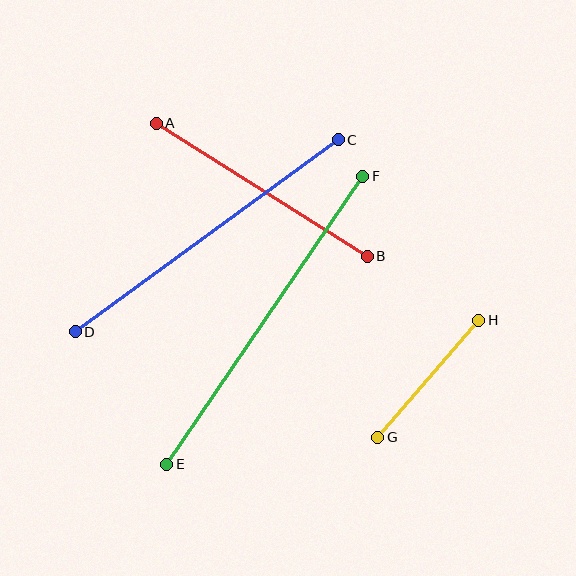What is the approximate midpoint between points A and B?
The midpoint is at approximately (262, 190) pixels.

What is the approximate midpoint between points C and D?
The midpoint is at approximately (207, 236) pixels.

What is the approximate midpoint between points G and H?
The midpoint is at approximately (428, 379) pixels.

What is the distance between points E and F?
The distance is approximately 349 pixels.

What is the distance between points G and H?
The distance is approximately 154 pixels.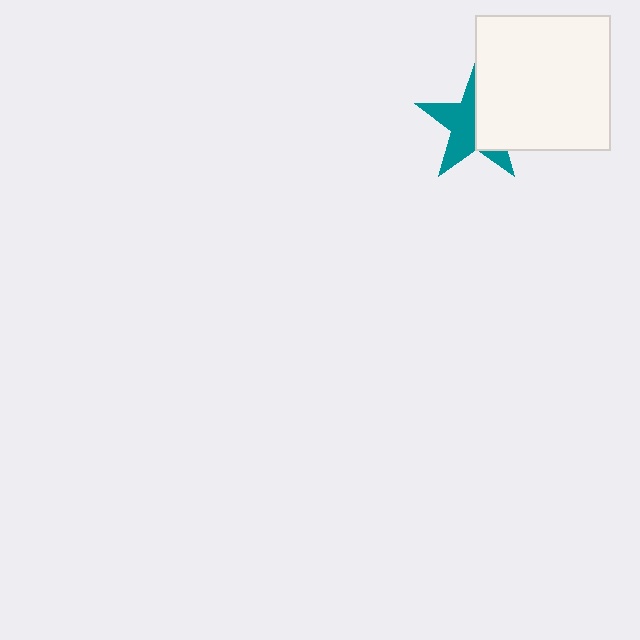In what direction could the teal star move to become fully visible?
The teal star could move left. That would shift it out from behind the white square entirely.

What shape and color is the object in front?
The object in front is a white square.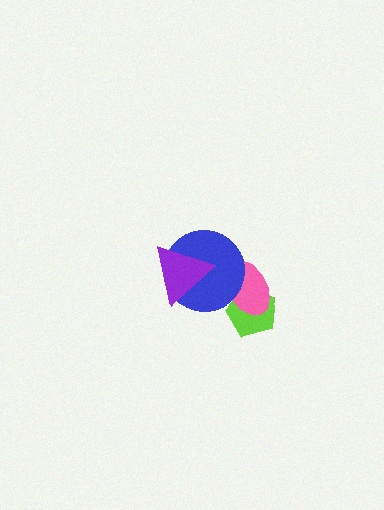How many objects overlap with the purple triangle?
1 object overlaps with the purple triangle.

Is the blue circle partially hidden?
Yes, it is partially covered by another shape.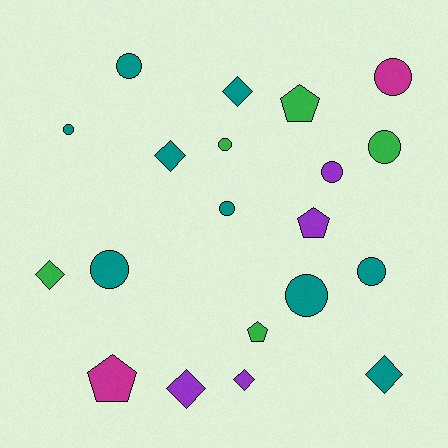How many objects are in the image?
There are 20 objects.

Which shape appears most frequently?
Circle, with 10 objects.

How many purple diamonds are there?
There are 2 purple diamonds.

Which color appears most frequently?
Teal, with 9 objects.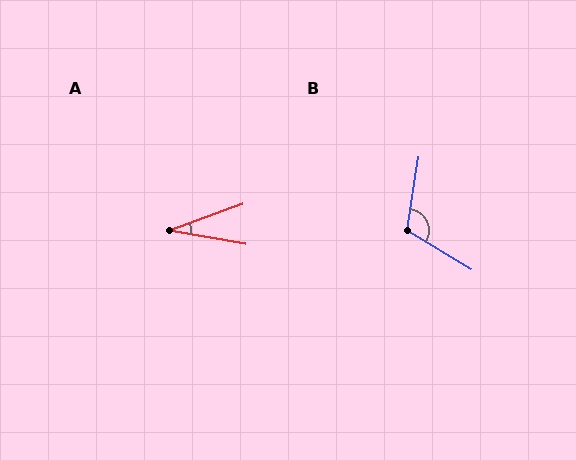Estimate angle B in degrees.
Approximately 112 degrees.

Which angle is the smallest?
A, at approximately 30 degrees.